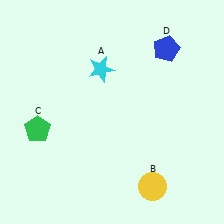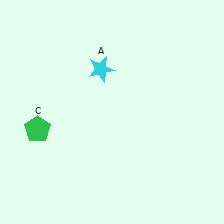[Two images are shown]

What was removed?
The blue pentagon (D), the yellow circle (B) were removed in Image 2.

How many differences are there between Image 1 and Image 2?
There are 2 differences between the two images.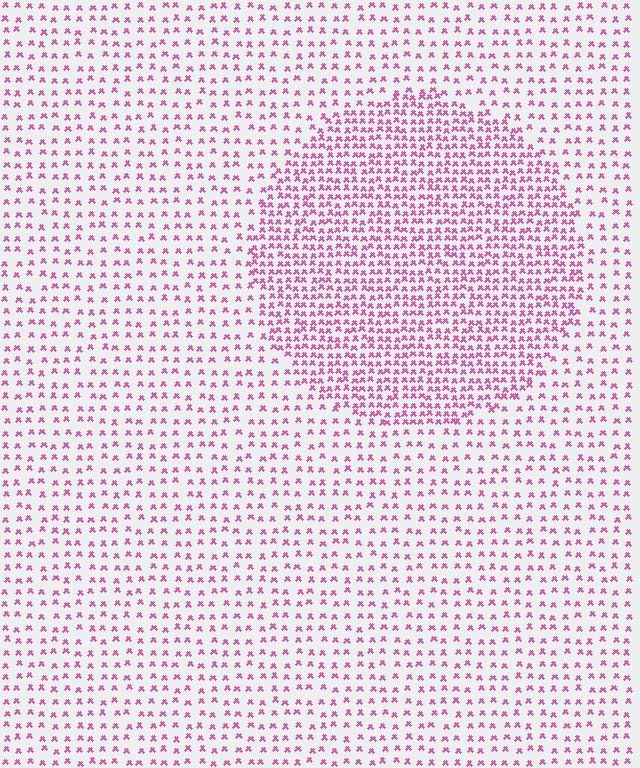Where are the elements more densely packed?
The elements are more densely packed inside the circle boundary.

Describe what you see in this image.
The image contains small pink elements arranged at two different densities. A circle-shaped region is visible where the elements are more densely packed than the surrounding area.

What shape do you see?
I see a circle.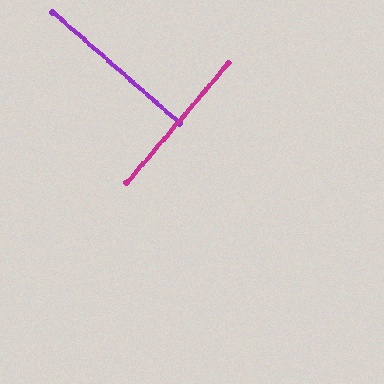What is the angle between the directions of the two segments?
Approximately 89 degrees.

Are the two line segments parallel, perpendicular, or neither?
Perpendicular — they meet at approximately 89°.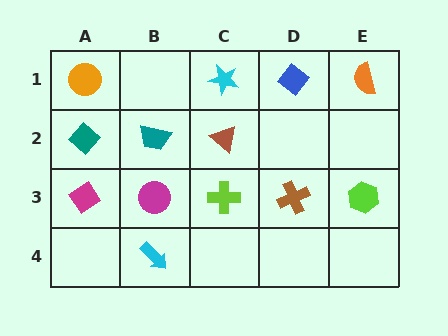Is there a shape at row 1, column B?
No, that cell is empty.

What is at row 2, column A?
A teal diamond.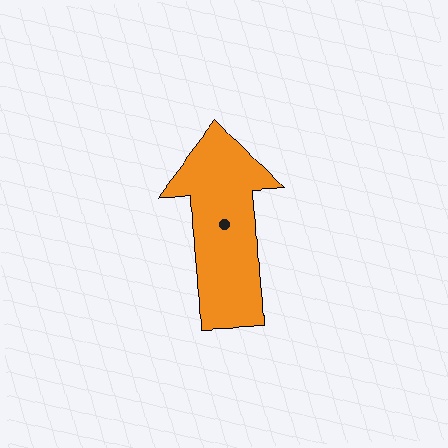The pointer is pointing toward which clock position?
Roughly 12 o'clock.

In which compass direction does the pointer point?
North.